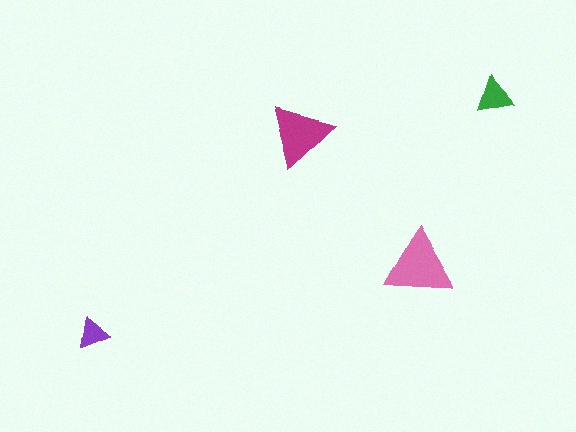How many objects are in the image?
There are 4 objects in the image.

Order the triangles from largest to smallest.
the pink one, the magenta one, the green one, the purple one.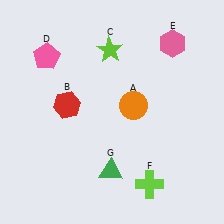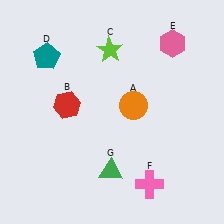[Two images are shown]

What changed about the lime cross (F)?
In Image 1, F is lime. In Image 2, it changed to pink.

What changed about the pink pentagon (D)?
In Image 1, D is pink. In Image 2, it changed to teal.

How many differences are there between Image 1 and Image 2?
There are 2 differences between the two images.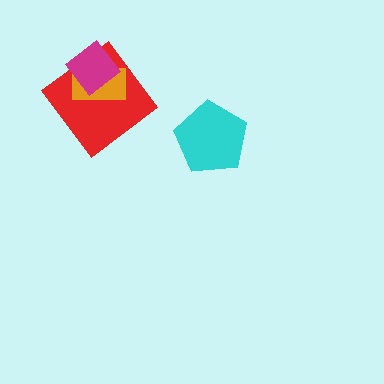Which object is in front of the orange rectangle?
The magenta diamond is in front of the orange rectangle.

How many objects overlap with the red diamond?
2 objects overlap with the red diamond.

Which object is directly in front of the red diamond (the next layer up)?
The orange rectangle is directly in front of the red diamond.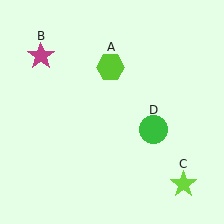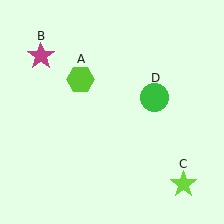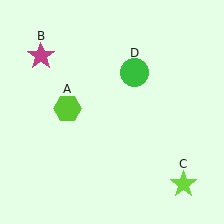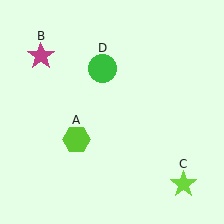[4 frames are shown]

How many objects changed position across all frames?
2 objects changed position: lime hexagon (object A), green circle (object D).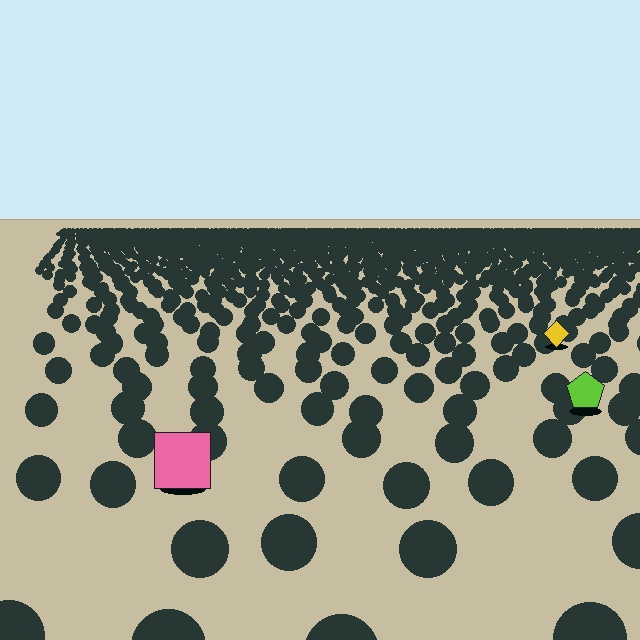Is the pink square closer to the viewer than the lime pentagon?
Yes. The pink square is closer — you can tell from the texture gradient: the ground texture is coarser near it.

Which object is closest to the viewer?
The pink square is closest. The texture marks near it are larger and more spread out.